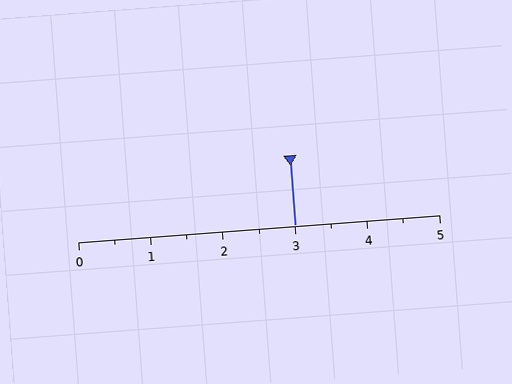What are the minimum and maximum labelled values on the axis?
The axis runs from 0 to 5.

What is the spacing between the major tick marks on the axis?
The major ticks are spaced 1 apart.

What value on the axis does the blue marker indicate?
The marker indicates approximately 3.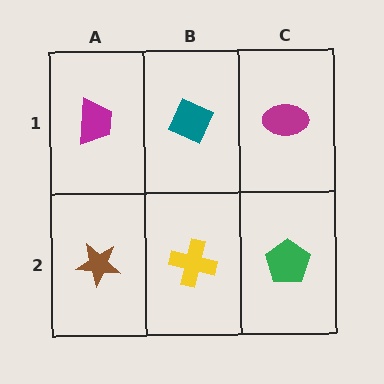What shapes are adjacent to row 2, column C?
A magenta ellipse (row 1, column C), a yellow cross (row 2, column B).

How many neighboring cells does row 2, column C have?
2.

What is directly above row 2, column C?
A magenta ellipse.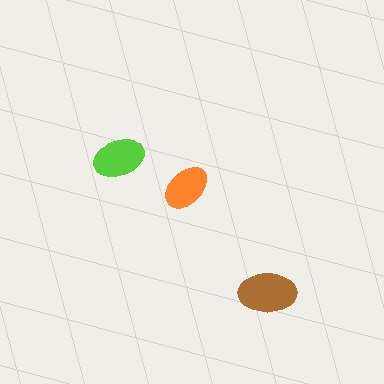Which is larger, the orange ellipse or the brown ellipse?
The brown one.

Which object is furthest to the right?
The brown ellipse is rightmost.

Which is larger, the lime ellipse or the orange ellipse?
The lime one.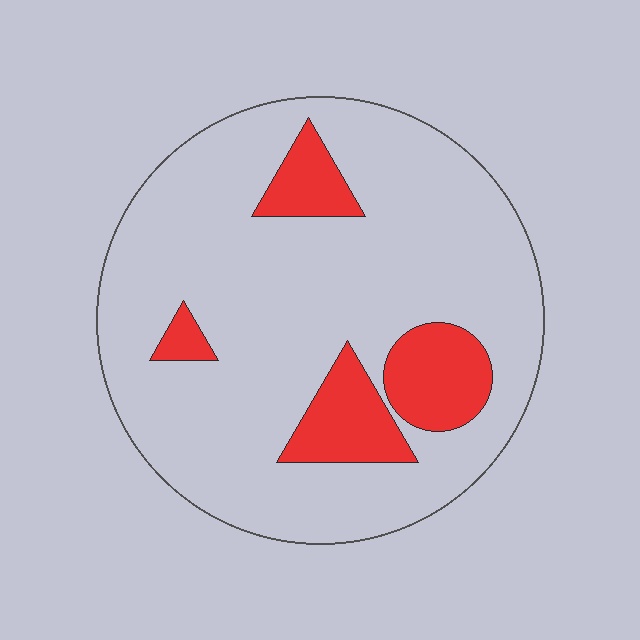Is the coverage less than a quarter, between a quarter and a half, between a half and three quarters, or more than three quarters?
Less than a quarter.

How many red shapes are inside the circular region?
4.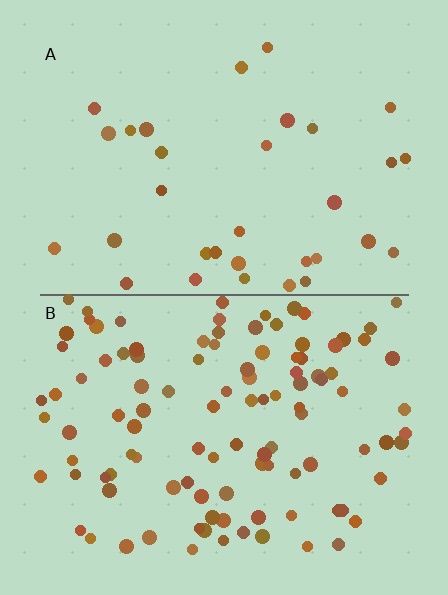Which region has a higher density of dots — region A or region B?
B (the bottom).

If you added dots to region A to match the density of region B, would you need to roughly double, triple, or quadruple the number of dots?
Approximately triple.